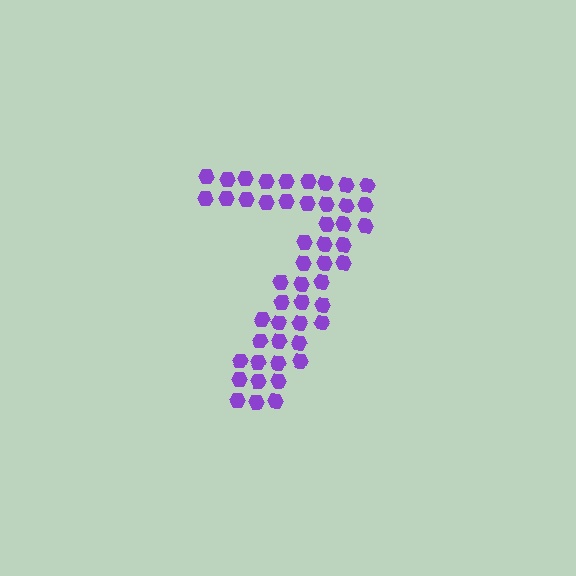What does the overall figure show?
The overall figure shows the digit 7.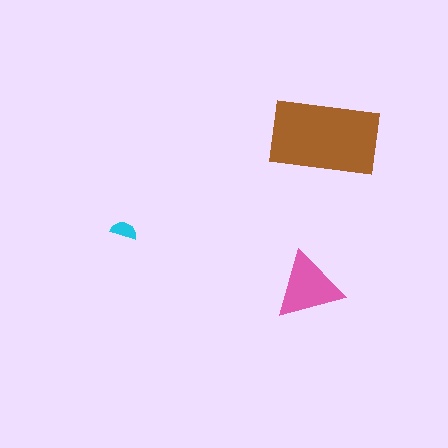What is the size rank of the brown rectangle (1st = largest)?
1st.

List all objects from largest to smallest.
The brown rectangle, the pink triangle, the cyan semicircle.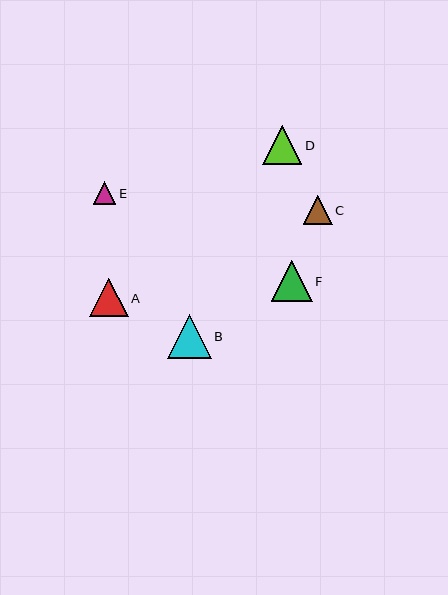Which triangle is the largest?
Triangle B is the largest with a size of approximately 44 pixels.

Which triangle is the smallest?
Triangle E is the smallest with a size of approximately 23 pixels.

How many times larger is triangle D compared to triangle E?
Triangle D is approximately 1.7 times the size of triangle E.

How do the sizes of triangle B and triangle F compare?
Triangle B and triangle F are approximately the same size.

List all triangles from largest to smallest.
From largest to smallest: B, F, D, A, C, E.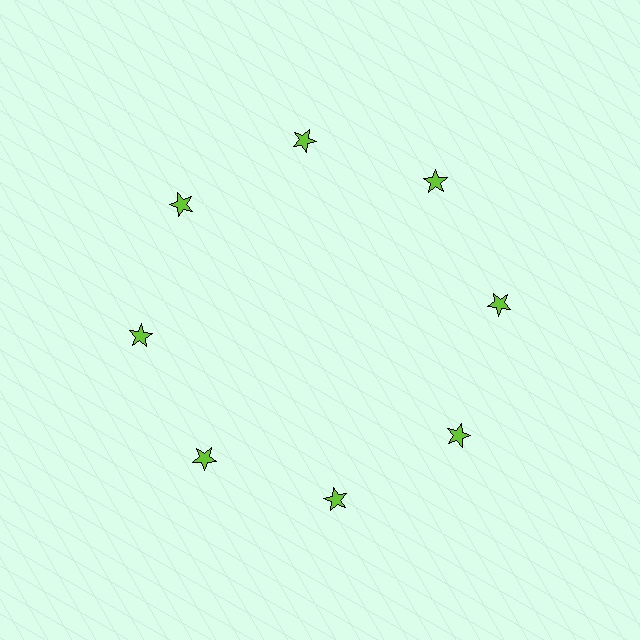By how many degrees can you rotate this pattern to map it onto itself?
The pattern maps onto itself every 45 degrees of rotation.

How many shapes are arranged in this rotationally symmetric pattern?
There are 8 shapes, arranged in 8 groups of 1.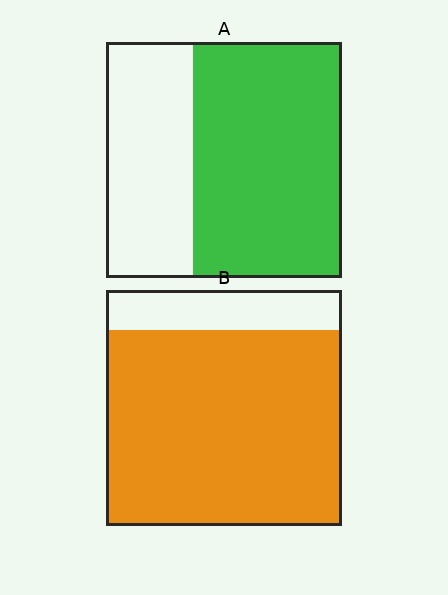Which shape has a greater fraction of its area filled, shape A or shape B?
Shape B.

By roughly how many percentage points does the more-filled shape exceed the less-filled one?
By roughly 20 percentage points (B over A).